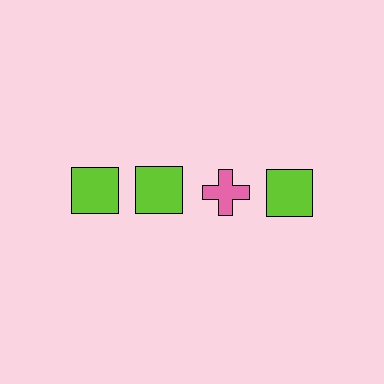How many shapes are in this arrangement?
There are 4 shapes arranged in a grid pattern.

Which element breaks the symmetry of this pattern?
The pink cross in the top row, center column breaks the symmetry. All other shapes are lime squares.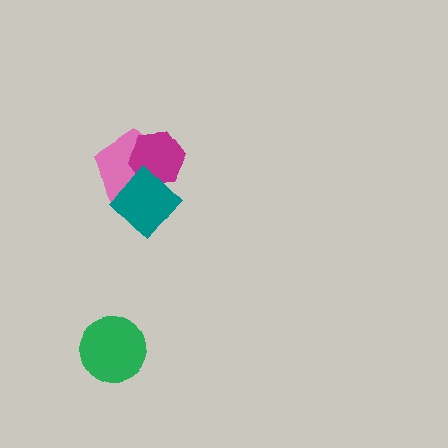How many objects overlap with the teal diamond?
2 objects overlap with the teal diamond.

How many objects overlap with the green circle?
0 objects overlap with the green circle.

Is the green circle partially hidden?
No, no other shape covers it.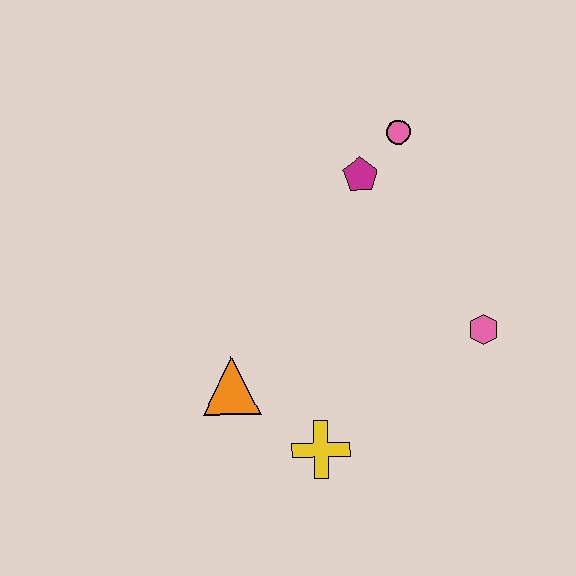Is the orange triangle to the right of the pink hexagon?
No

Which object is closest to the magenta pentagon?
The pink circle is closest to the magenta pentagon.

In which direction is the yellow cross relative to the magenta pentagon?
The yellow cross is below the magenta pentagon.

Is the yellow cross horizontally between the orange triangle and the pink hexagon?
Yes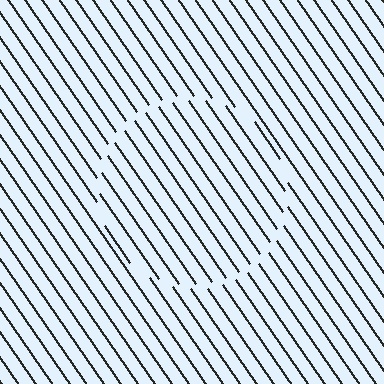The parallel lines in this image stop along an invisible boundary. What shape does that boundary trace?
An illusory circle. The interior of the shape contains the same grating, shifted by half a period — the contour is defined by the phase discontinuity where line-ends from the inner and outer gratings abut.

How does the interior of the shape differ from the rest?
The interior of the shape contains the same grating, shifted by half a period — the contour is defined by the phase discontinuity where line-ends from the inner and outer gratings abut.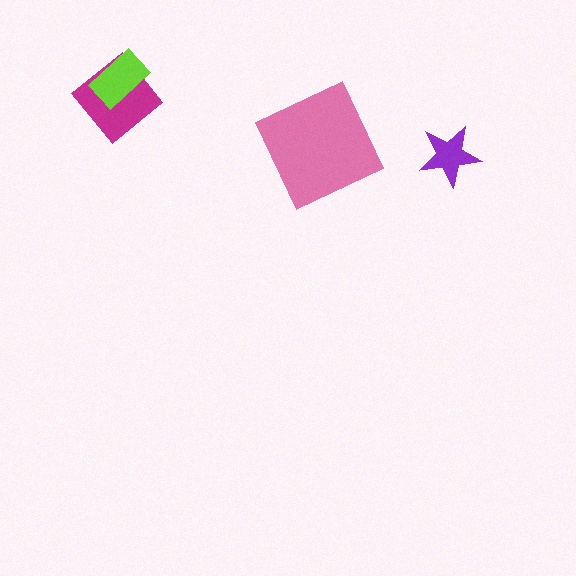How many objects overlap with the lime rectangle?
1 object overlaps with the lime rectangle.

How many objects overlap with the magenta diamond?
1 object overlaps with the magenta diamond.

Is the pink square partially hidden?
No, no other shape covers it.